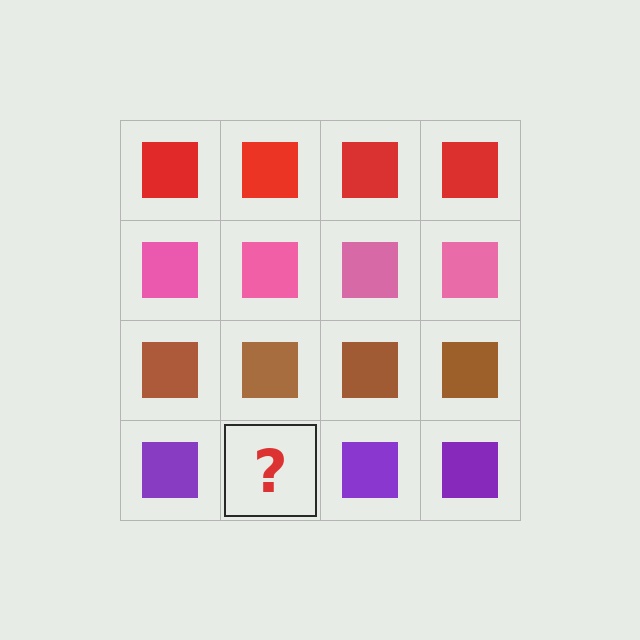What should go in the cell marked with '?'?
The missing cell should contain a purple square.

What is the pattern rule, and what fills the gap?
The rule is that each row has a consistent color. The gap should be filled with a purple square.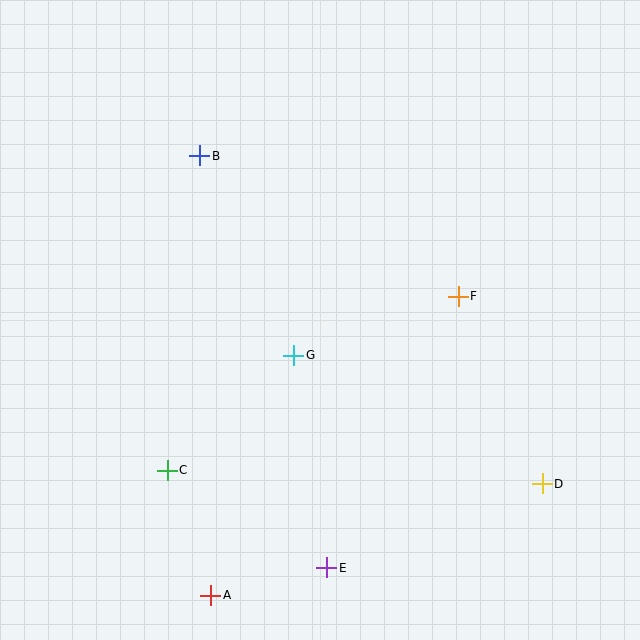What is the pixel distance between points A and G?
The distance between A and G is 254 pixels.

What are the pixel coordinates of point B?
Point B is at (200, 156).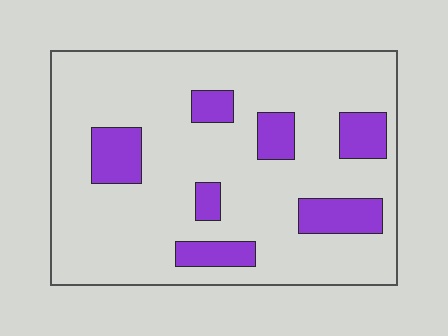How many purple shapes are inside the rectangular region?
7.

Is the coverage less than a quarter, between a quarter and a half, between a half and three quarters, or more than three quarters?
Less than a quarter.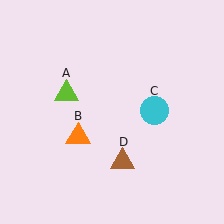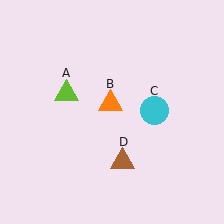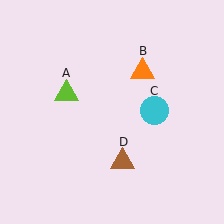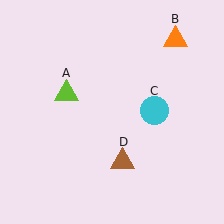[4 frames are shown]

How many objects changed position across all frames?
1 object changed position: orange triangle (object B).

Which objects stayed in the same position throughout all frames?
Lime triangle (object A) and cyan circle (object C) and brown triangle (object D) remained stationary.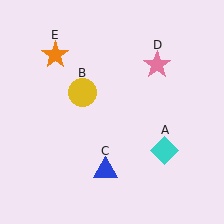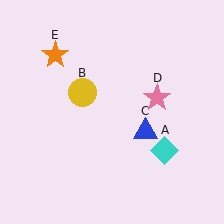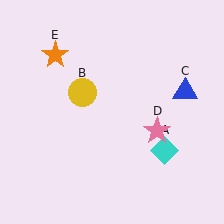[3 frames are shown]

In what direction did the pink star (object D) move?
The pink star (object D) moved down.